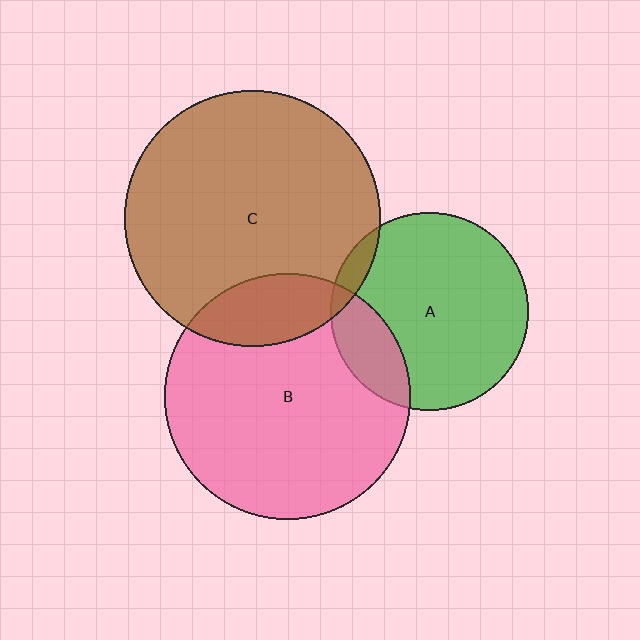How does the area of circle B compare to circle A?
Approximately 1.5 times.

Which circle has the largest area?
Circle C (brown).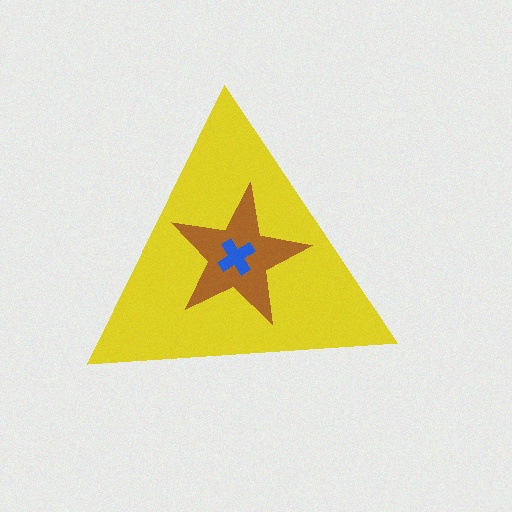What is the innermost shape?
The blue cross.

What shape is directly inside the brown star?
The blue cross.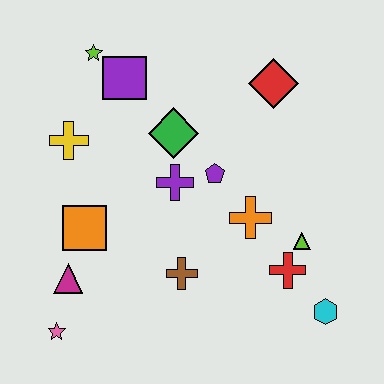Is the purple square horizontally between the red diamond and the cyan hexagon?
No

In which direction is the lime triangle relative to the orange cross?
The lime triangle is to the right of the orange cross.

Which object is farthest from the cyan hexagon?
The lime star is farthest from the cyan hexagon.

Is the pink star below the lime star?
Yes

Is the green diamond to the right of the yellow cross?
Yes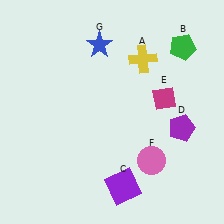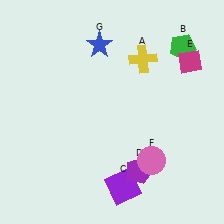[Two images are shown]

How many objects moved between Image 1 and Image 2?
2 objects moved between the two images.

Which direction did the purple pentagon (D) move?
The purple pentagon (D) moved down.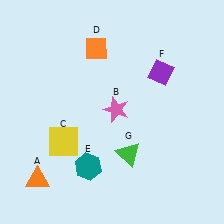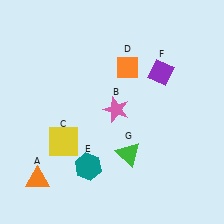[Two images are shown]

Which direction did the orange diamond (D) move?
The orange diamond (D) moved right.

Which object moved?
The orange diamond (D) moved right.